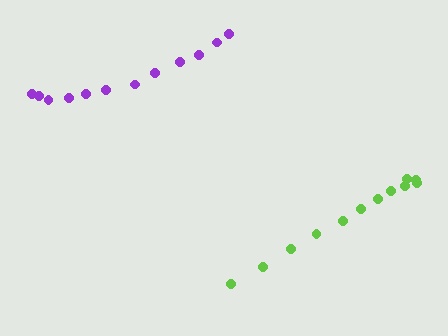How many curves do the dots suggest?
There are 2 distinct paths.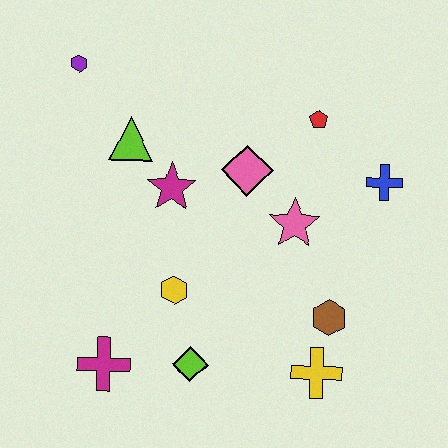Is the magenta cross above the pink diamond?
No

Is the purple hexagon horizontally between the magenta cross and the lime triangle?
No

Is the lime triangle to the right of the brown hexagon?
No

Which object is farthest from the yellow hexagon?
The purple hexagon is farthest from the yellow hexagon.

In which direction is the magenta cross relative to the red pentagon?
The magenta cross is below the red pentagon.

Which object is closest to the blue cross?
The red pentagon is closest to the blue cross.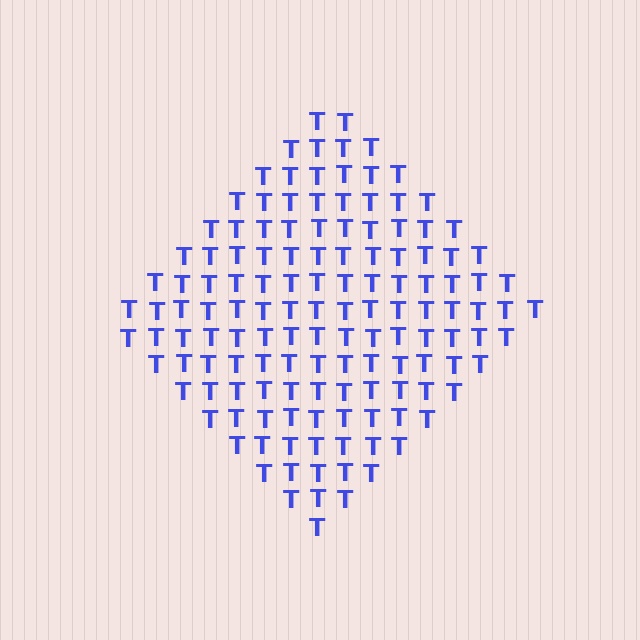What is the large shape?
The large shape is a diamond.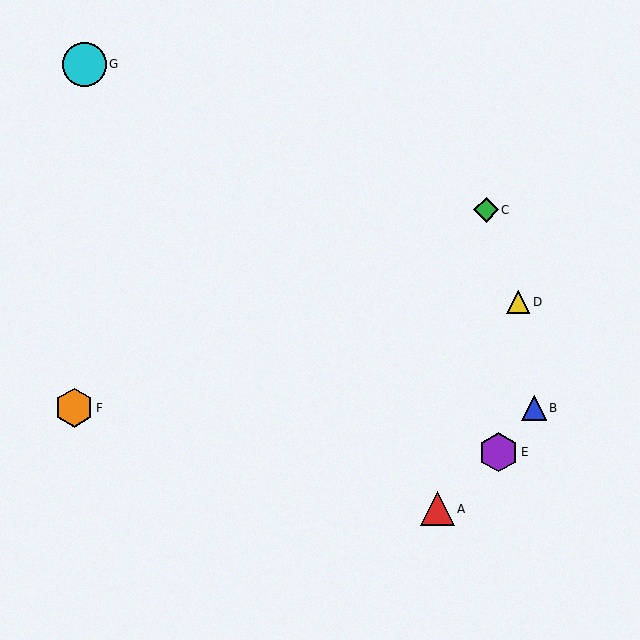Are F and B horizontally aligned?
Yes, both are at y≈408.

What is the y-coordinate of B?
Object B is at y≈408.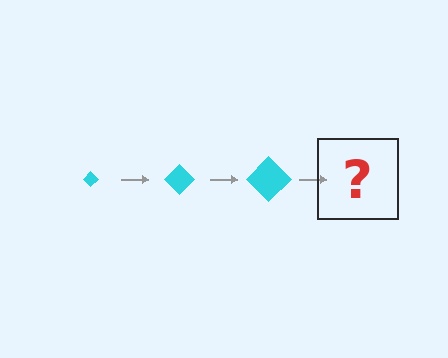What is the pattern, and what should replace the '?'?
The pattern is that the diamond gets progressively larger each step. The '?' should be a cyan diamond, larger than the previous one.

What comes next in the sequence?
The next element should be a cyan diamond, larger than the previous one.